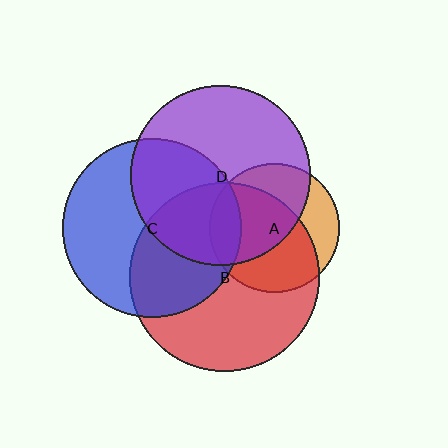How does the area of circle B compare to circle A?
Approximately 2.1 times.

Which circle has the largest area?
Circle B (red).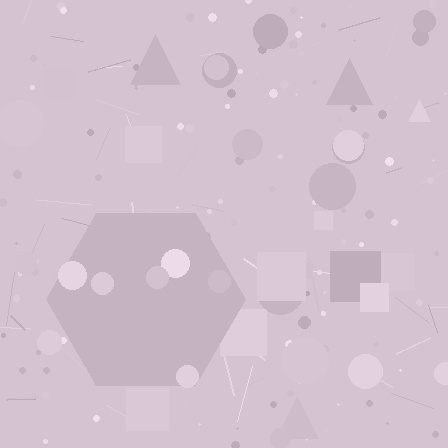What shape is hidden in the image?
A hexagon is hidden in the image.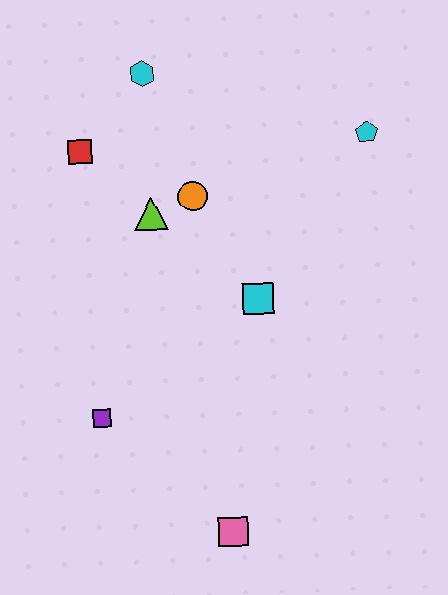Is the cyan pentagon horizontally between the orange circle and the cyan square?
No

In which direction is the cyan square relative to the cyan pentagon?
The cyan square is below the cyan pentagon.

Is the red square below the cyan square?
No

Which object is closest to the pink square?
The purple square is closest to the pink square.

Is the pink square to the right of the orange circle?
Yes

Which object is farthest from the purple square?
The cyan pentagon is farthest from the purple square.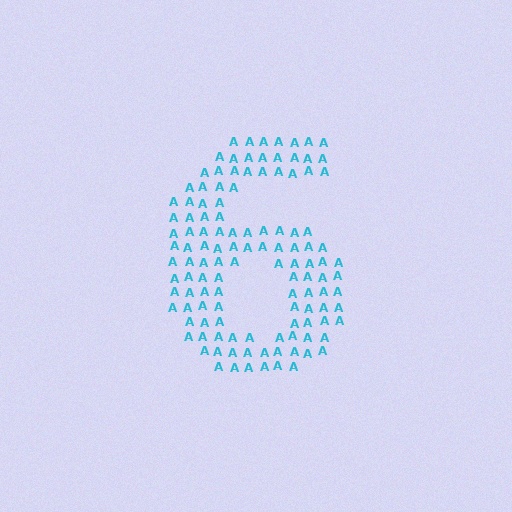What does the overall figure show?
The overall figure shows the digit 6.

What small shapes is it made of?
It is made of small letter A's.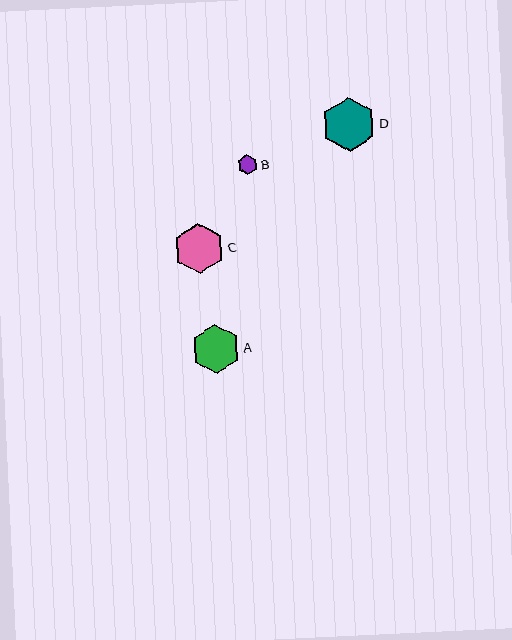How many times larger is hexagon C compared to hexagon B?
Hexagon C is approximately 2.5 times the size of hexagon B.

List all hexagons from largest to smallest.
From largest to smallest: D, C, A, B.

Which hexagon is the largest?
Hexagon D is the largest with a size of approximately 54 pixels.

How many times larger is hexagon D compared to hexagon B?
Hexagon D is approximately 2.7 times the size of hexagon B.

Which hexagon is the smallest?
Hexagon B is the smallest with a size of approximately 20 pixels.